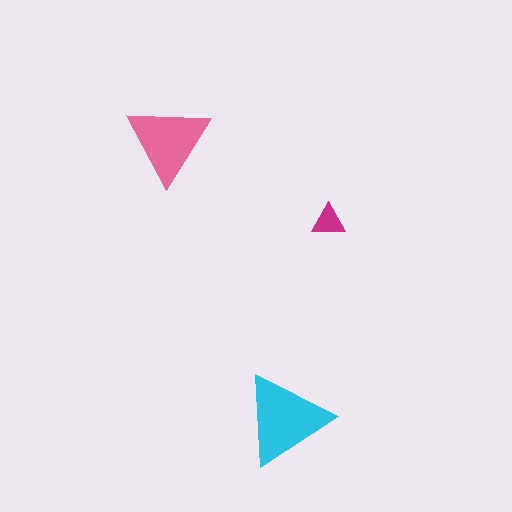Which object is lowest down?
The cyan triangle is bottommost.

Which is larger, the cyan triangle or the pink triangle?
The cyan one.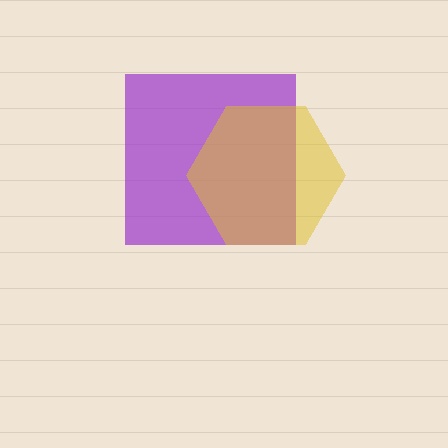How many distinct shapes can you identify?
There are 2 distinct shapes: a purple square, a yellow hexagon.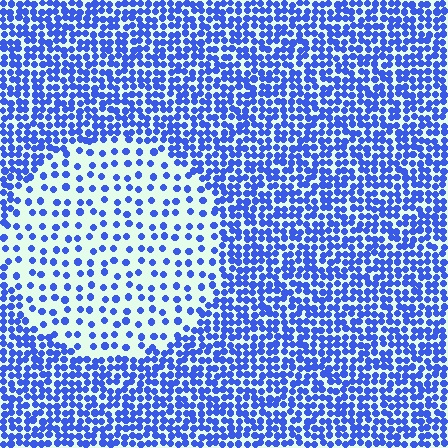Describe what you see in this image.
The image contains small blue elements arranged at two different densities. A circle-shaped region is visible where the elements are less densely packed than the surrounding area.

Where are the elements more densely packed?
The elements are more densely packed outside the circle boundary.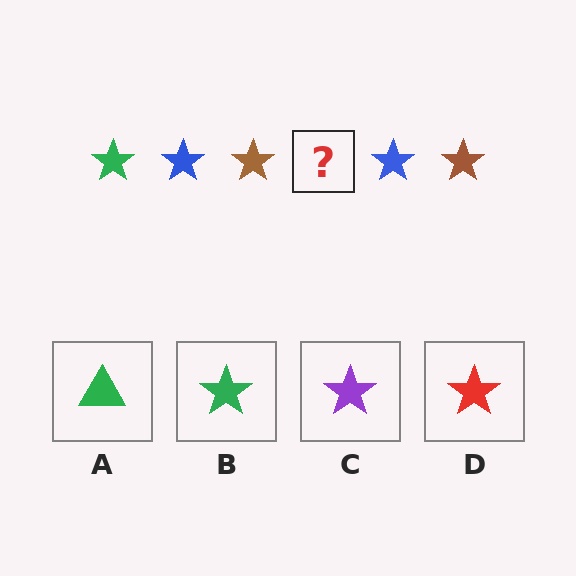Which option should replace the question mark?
Option B.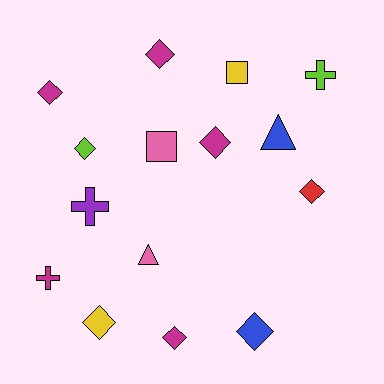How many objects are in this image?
There are 15 objects.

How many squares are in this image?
There are 2 squares.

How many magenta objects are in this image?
There are 5 magenta objects.